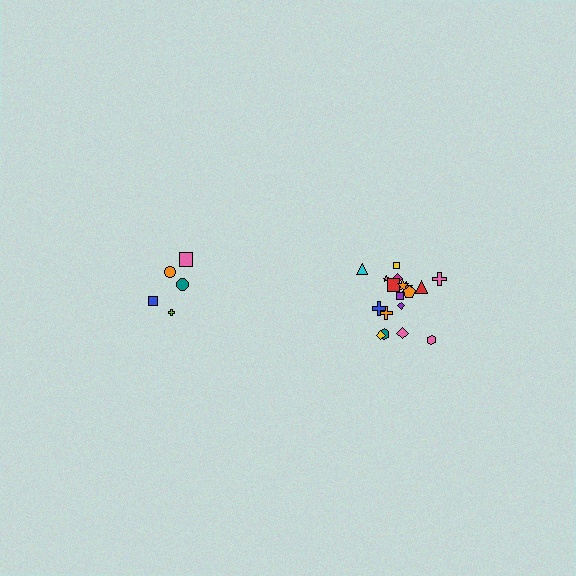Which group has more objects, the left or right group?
The right group.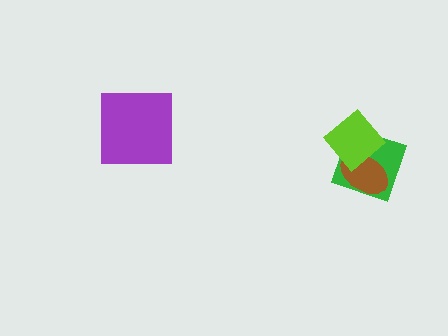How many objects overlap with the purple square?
0 objects overlap with the purple square.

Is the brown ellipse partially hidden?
Yes, it is partially covered by another shape.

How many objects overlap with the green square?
2 objects overlap with the green square.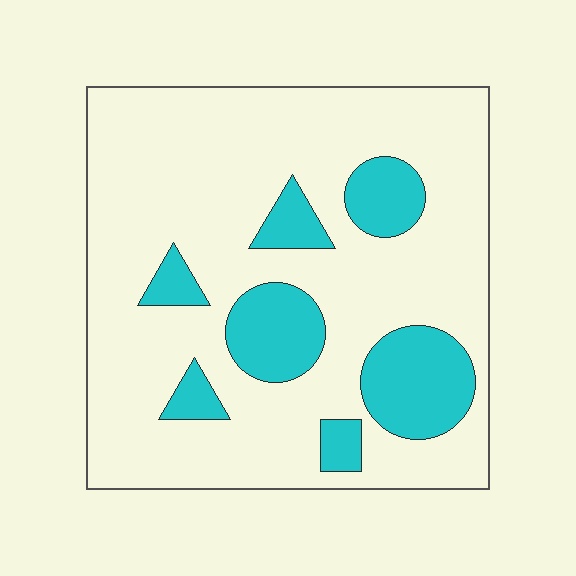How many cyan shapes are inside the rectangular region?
7.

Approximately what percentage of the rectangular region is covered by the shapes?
Approximately 20%.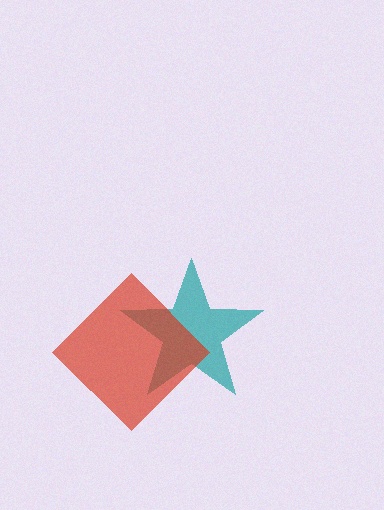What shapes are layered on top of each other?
The layered shapes are: a teal star, a red diamond.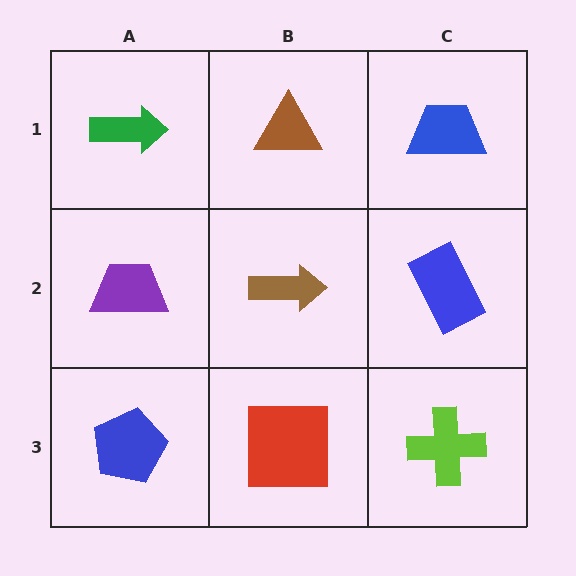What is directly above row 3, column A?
A purple trapezoid.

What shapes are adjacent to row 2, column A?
A green arrow (row 1, column A), a blue pentagon (row 3, column A), a brown arrow (row 2, column B).